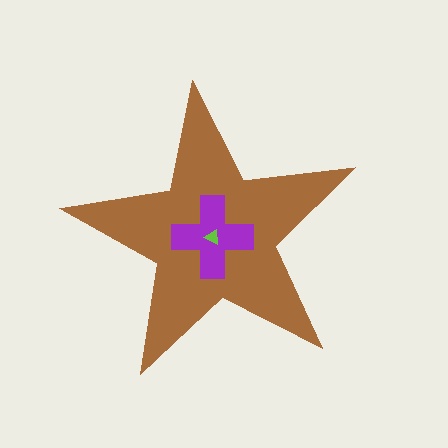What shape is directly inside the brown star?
The purple cross.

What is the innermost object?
The lime triangle.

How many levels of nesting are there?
3.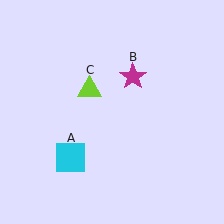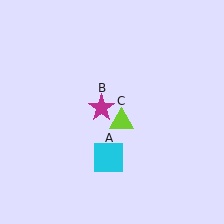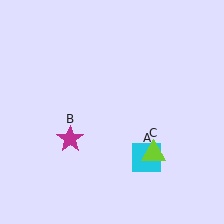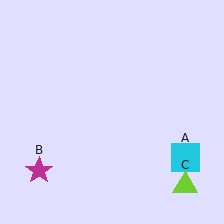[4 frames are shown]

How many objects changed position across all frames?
3 objects changed position: cyan square (object A), magenta star (object B), lime triangle (object C).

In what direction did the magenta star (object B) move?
The magenta star (object B) moved down and to the left.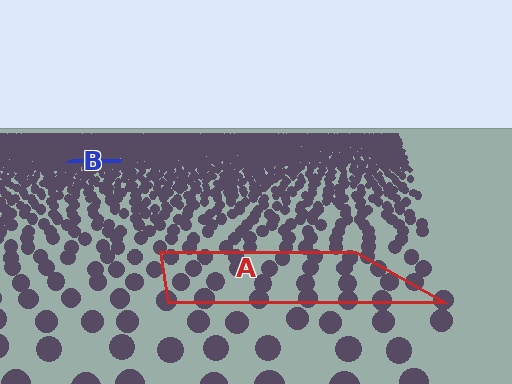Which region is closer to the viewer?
Region A is closer. The texture elements there are larger and more spread out.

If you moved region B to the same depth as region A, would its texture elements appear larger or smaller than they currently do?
They would appear larger. At a closer depth, the same texture elements are projected at a bigger on-screen size.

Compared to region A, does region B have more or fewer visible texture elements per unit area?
Region B has more texture elements per unit area — they are packed more densely because it is farther away.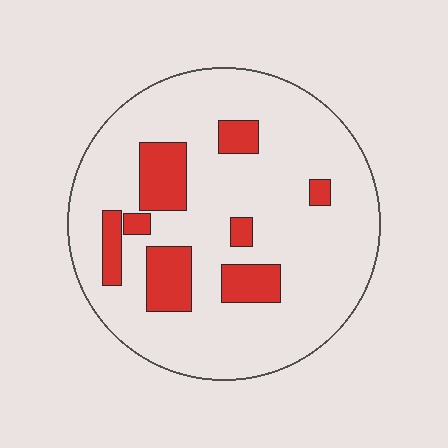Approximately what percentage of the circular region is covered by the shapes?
Approximately 15%.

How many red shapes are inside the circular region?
8.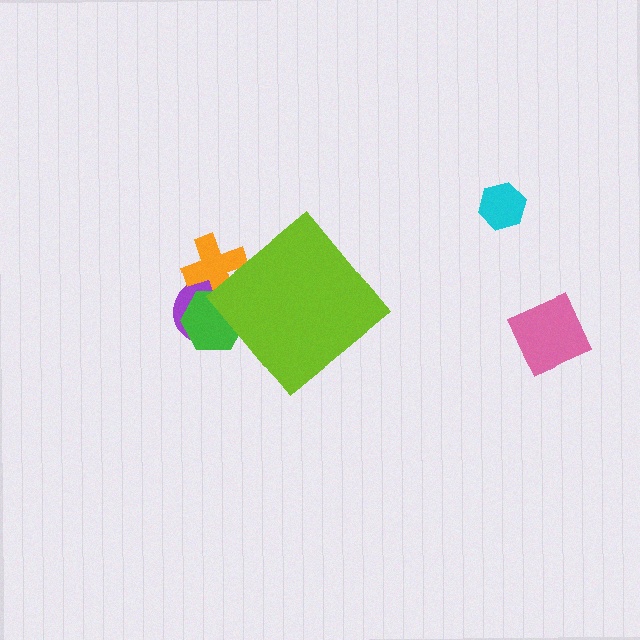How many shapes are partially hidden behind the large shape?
3 shapes are partially hidden.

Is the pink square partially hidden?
No, the pink square is fully visible.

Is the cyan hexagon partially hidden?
No, the cyan hexagon is fully visible.